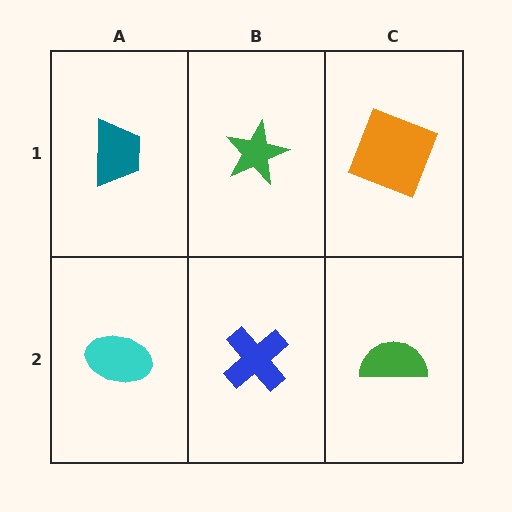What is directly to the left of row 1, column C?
A green star.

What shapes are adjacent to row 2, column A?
A teal trapezoid (row 1, column A), a blue cross (row 2, column B).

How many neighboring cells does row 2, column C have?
2.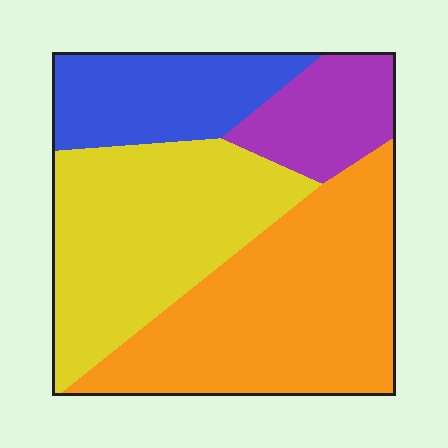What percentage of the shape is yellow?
Yellow covers around 30% of the shape.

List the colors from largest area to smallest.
From largest to smallest: orange, yellow, blue, purple.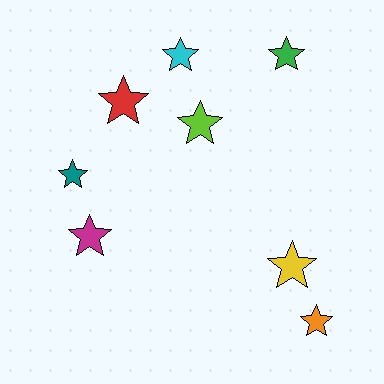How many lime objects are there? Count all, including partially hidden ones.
There is 1 lime object.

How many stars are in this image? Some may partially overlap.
There are 8 stars.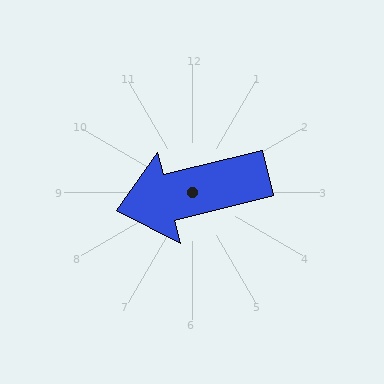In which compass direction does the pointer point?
West.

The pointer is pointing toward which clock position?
Roughly 9 o'clock.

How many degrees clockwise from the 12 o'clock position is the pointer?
Approximately 256 degrees.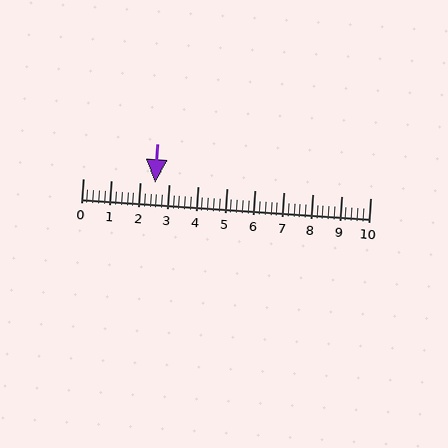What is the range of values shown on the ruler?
The ruler shows values from 0 to 10.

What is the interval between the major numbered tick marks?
The major tick marks are spaced 1 units apart.